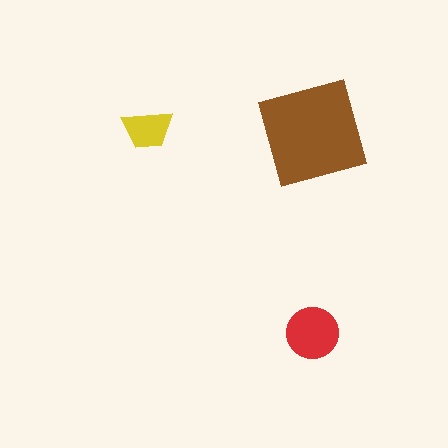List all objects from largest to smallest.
The brown square, the red circle, the yellow trapezoid.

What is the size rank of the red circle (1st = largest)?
2nd.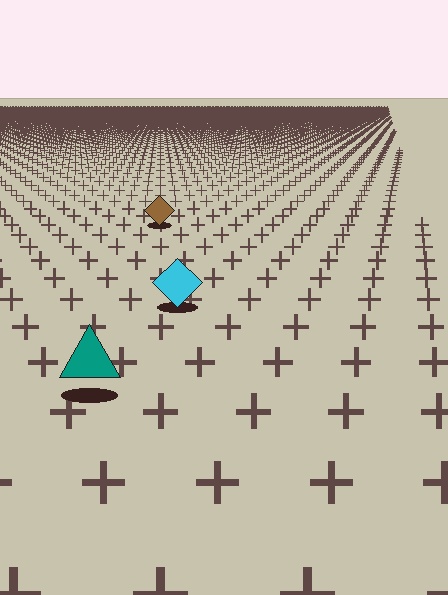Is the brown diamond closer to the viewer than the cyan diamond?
No. The cyan diamond is closer — you can tell from the texture gradient: the ground texture is coarser near it.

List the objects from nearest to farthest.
From nearest to farthest: the teal triangle, the cyan diamond, the brown diamond.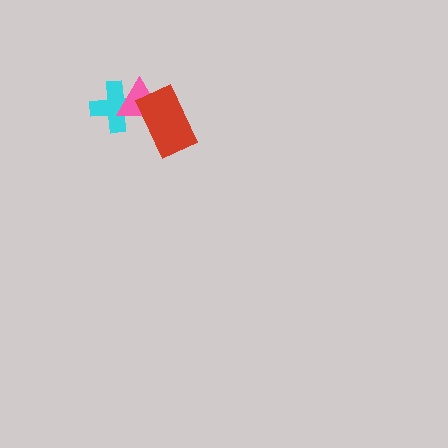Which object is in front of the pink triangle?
The red rectangle is in front of the pink triangle.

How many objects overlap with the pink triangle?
2 objects overlap with the pink triangle.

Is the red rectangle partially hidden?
No, no other shape covers it.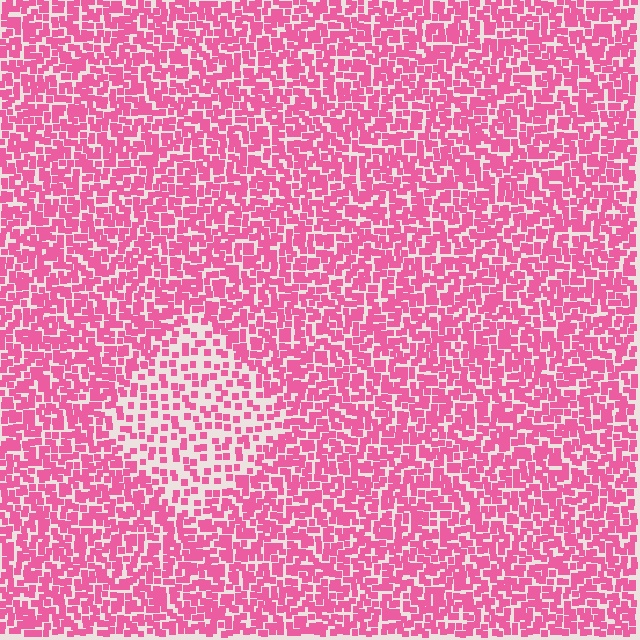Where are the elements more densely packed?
The elements are more densely packed outside the diamond boundary.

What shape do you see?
I see a diamond.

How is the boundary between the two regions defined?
The boundary is defined by a change in element density (approximately 2.1x ratio). All elements are the same color, size, and shape.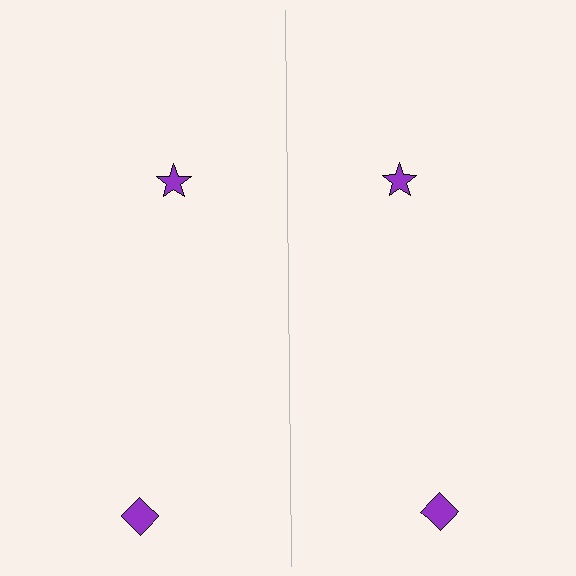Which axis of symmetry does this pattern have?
The pattern has a vertical axis of symmetry running through the center of the image.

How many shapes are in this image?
There are 4 shapes in this image.